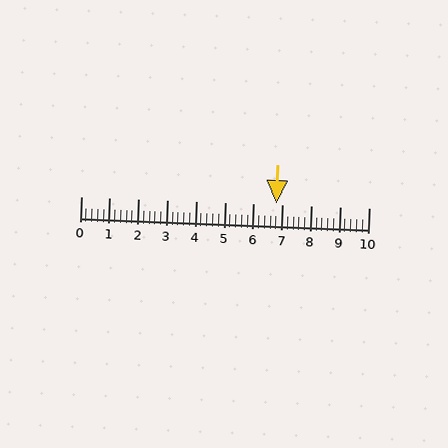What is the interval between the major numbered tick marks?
The major tick marks are spaced 1 units apart.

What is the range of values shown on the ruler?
The ruler shows values from 0 to 10.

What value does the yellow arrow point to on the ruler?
The yellow arrow points to approximately 6.8.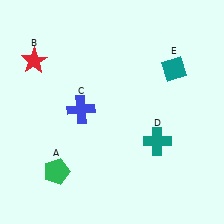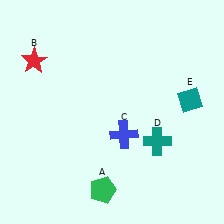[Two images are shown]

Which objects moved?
The objects that moved are: the green pentagon (A), the blue cross (C), the teal diamond (E).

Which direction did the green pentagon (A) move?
The green pentagon (A) moved right.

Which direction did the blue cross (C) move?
The blue cross (C) moved right.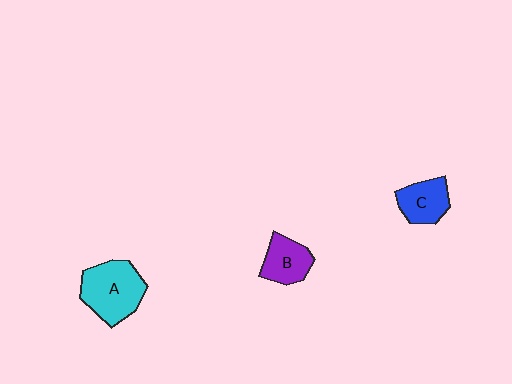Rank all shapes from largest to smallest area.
From largest to smallest: A (cyan), C (blue), B (purple).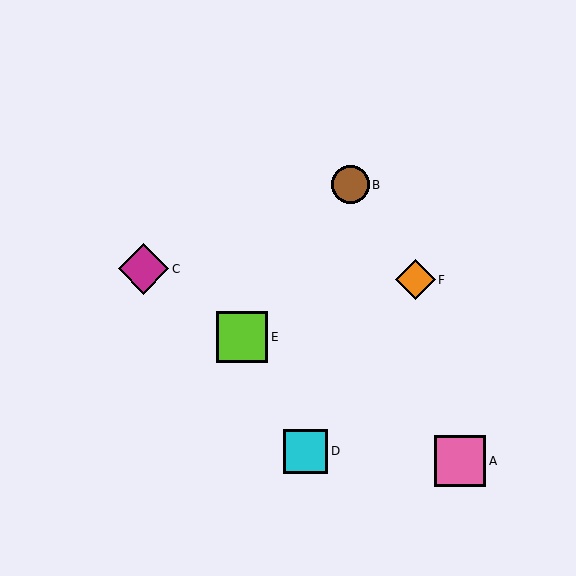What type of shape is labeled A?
Shape A is a pink square.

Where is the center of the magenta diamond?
The center of the magenta diamond is at (144, 269).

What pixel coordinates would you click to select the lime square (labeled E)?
Click at (242, 337) to select the lime square E.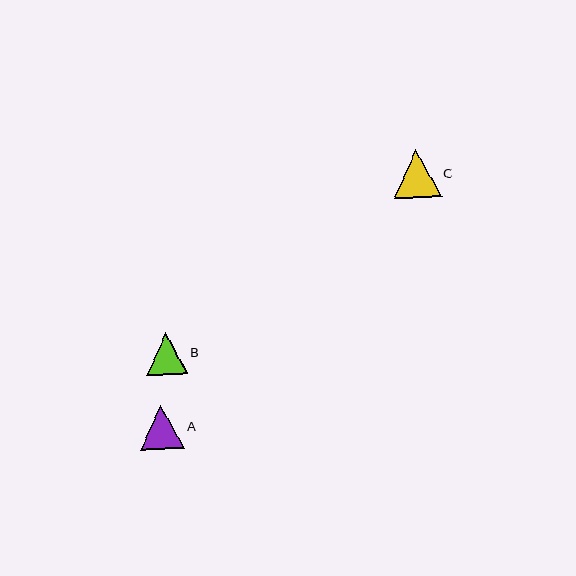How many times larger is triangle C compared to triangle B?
Triangle C is approximately 1.2 times the size of triangle B.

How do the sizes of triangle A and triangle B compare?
Triangle A and triangle B are approximately the same size.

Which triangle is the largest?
Triangle C is the largest with a size of approximately 48 pixels.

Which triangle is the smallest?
Triangle B is the smallest with a size of approximately 41 pixels.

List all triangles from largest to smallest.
From largest to smallest: C, A, B.